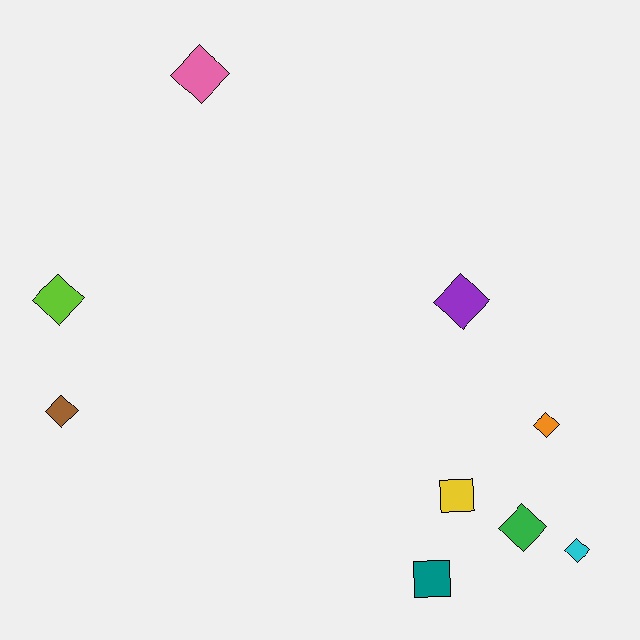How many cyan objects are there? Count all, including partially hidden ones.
There is 1 cyan object.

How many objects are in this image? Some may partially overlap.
There are 9 objects.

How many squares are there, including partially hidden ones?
There are 2 squares.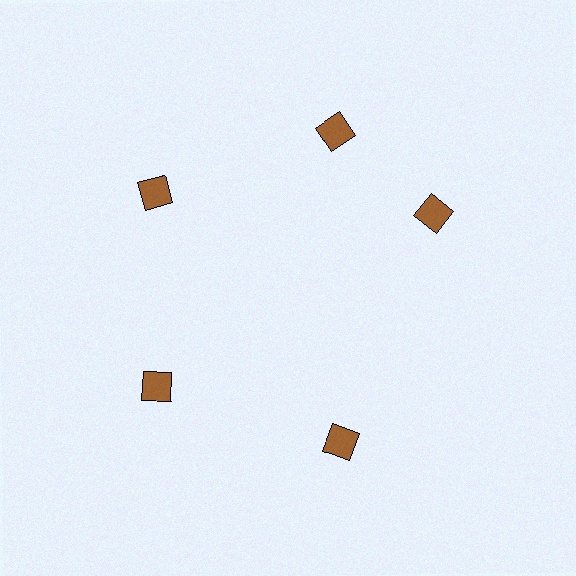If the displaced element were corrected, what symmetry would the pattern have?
It would have 5-fold rotational symmetry — the pattern would map onto itself every 72 degrees.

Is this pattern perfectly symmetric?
No. The 5 brown diamonds are arranged in a ring, but one element near the 3 o'clock position is rotated out of alignment along the ring, breaking the 5-fold rotational symmetry.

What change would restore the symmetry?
The symmetry would be restored by rotating it back into even spacing with its neighbors so that all 5 diamonds sit at equal angles and equal distance from the center.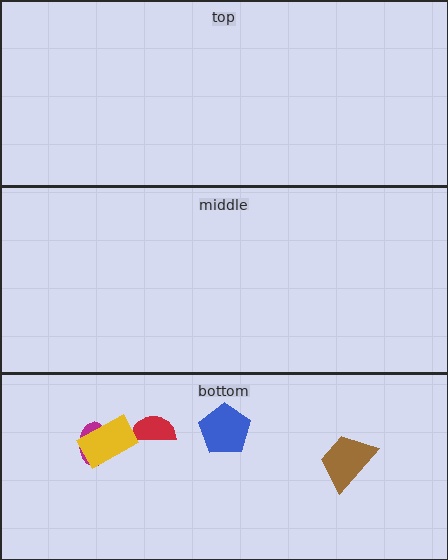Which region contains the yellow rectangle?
The bottom region.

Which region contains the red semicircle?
The bottom region.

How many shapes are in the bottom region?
5.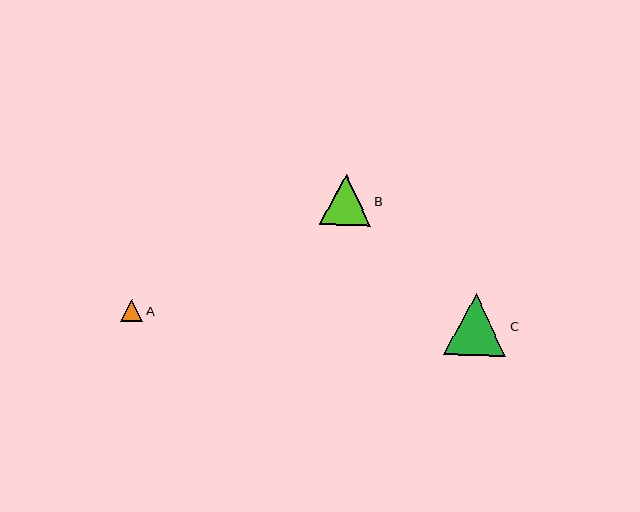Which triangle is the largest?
Triangle C is the largest with a size of approximately 62 pixels.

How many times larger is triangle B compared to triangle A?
Triangle B is approximately 2.3 times the size of triangle A.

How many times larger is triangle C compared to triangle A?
Triangle C is approximately 2.8 times the size of triangle A.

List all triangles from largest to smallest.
From largest to smallest: C, B, A.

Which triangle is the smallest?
Triangle A is the smallest with a size of approximately 22 pixels.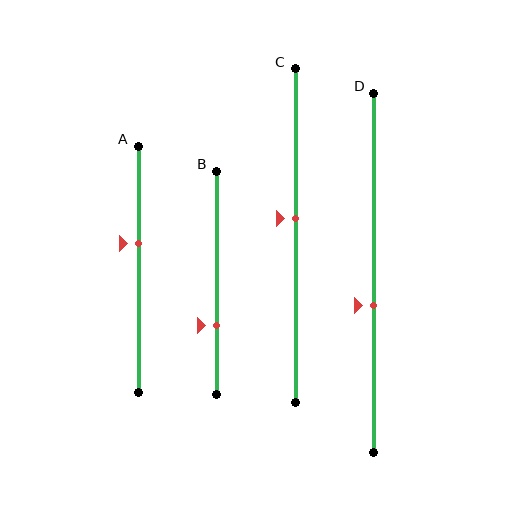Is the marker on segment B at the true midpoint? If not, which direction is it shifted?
No, the marker on segment B is shifted downward by about 19% of the segment length.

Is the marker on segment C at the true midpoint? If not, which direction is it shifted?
No, the marker on segment C is shifted upward by about 5% of the segment length.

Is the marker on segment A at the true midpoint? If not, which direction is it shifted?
No, the marker on segment A is shifted upward by about 11% of the segment length.